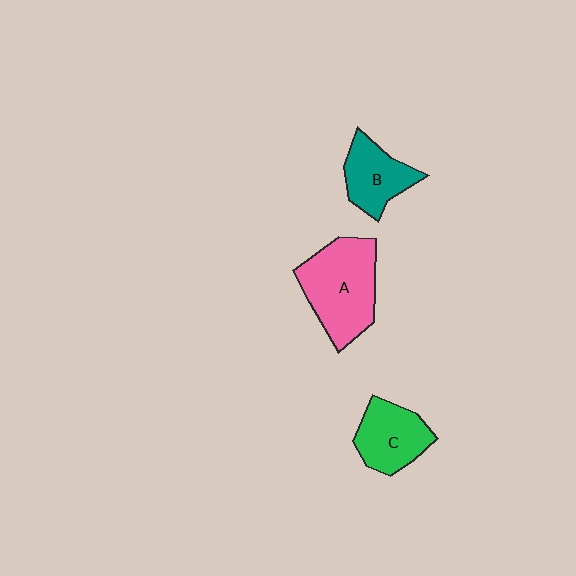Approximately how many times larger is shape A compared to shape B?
Approximately 1.7 times.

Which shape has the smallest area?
Shape B (teal).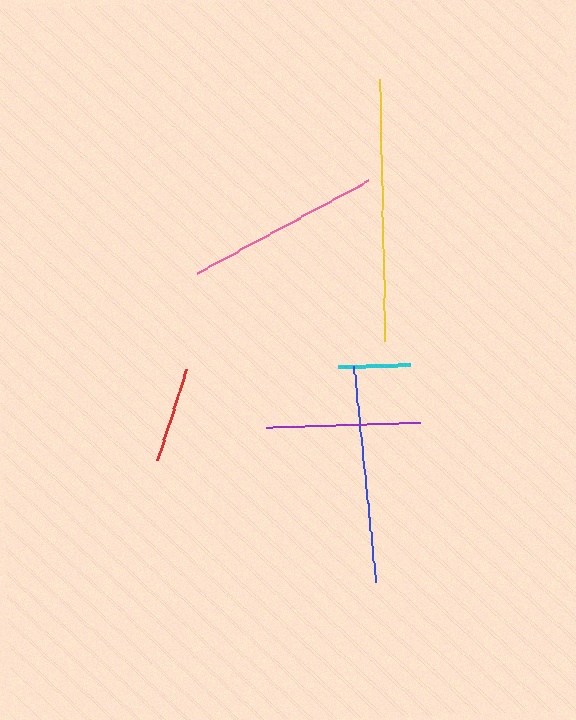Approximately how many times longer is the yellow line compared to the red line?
The yellow line is approximately 2.8 times the length of the red line.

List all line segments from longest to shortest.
From longest to shortest: yellow, blue, pink, purple, red, cyan.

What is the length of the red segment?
The red segment is approximately 95 pixels long.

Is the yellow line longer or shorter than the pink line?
The yellow line is longer than the pink line.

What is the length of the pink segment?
The pink segment is approximately 196 pixels long.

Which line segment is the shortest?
The cyan line is the shortest at approximately 72 pixels.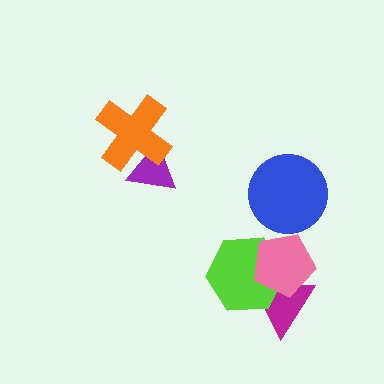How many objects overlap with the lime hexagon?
2 objects overlap with the lime hexagon.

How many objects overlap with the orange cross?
1 object overlaps with the orange cross.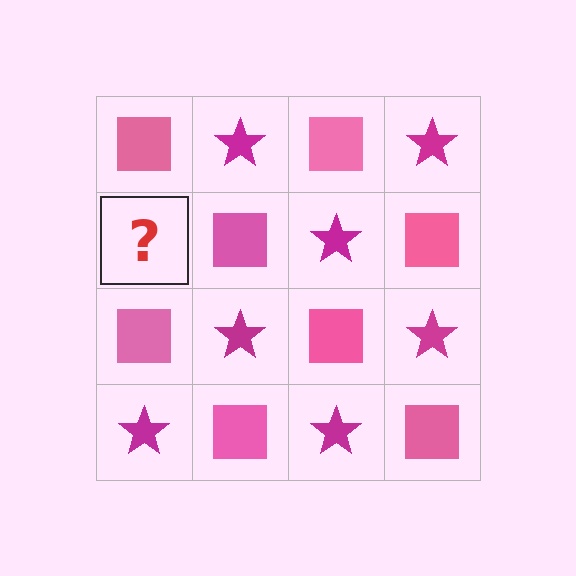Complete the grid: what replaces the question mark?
The question mark should be replaced with a magenta star.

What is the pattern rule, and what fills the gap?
The rule is that it alternates pink square and magenta star in a checkerboard pattern. The gap should be filled with a magenta star.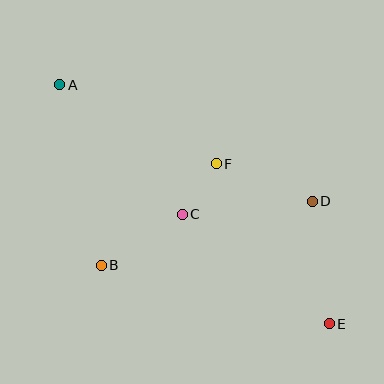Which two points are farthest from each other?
Points A and E are farthest from each other.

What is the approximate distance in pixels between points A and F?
The distance between A and F is approximately 175 pixels.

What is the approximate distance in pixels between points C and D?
The distance between C and D is approximately 131 pixels.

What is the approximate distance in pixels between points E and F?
The distance between E and F is approximately 196 pixels.